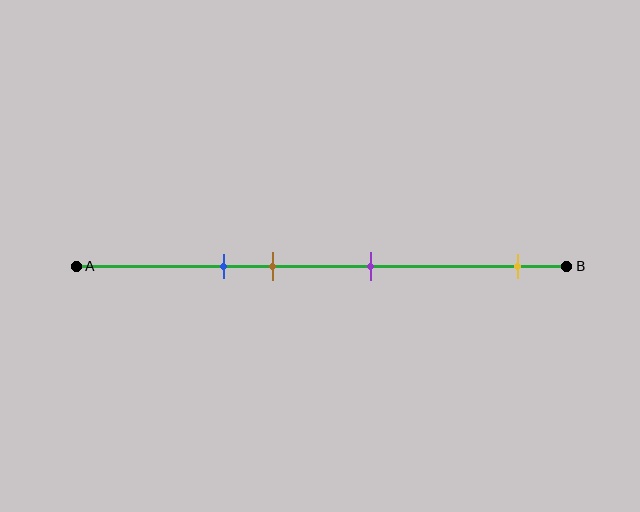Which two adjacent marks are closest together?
The blue and brown marks are the closest adjacent pair.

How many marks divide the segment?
There are 4 marks dividing the segment.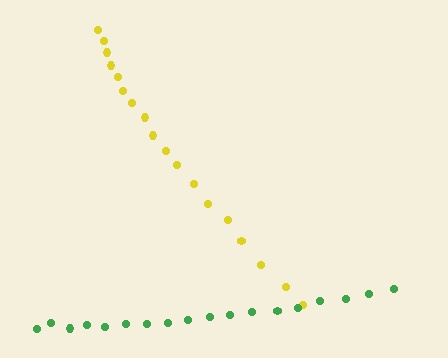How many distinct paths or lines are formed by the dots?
There are 2 distinct paths.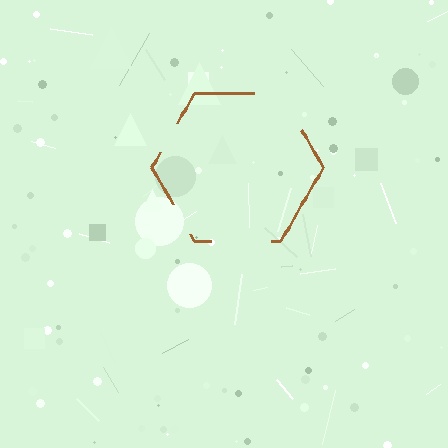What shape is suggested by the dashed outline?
The dashed outline suggests a hexagon.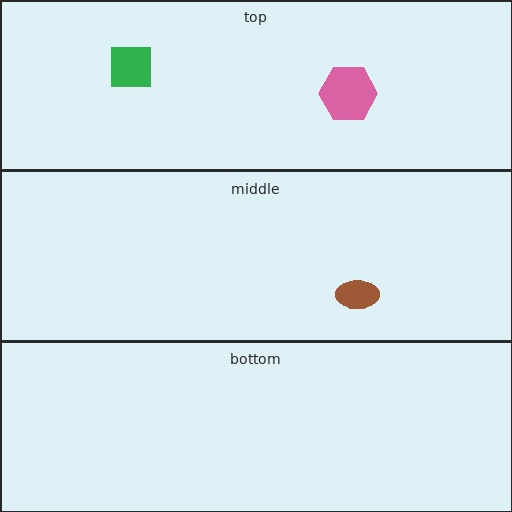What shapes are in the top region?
The green square, the pink hexagon.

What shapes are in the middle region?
The brown ellipse.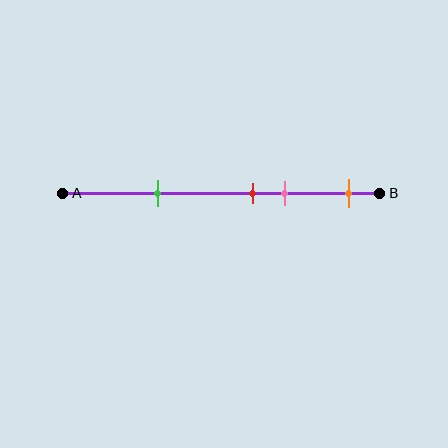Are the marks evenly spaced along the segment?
No, the marks are not evenly spaced.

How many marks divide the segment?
There are 4 marks dividing the segment.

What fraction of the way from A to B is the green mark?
The green mark is approximately 30% (0.3) of the way from A to B.